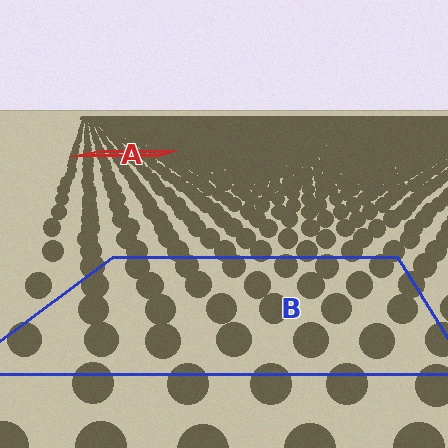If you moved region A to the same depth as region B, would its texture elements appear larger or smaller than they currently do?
They would appear larger. At a closer depth, the same texture elements are projected at a bigger on-screen size.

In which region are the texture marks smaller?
The texture marks are smaller in region A, because it is farther away.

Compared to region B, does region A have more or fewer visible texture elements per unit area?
Region A has more texture elements per unit area — they are packed more densely because it is farther away.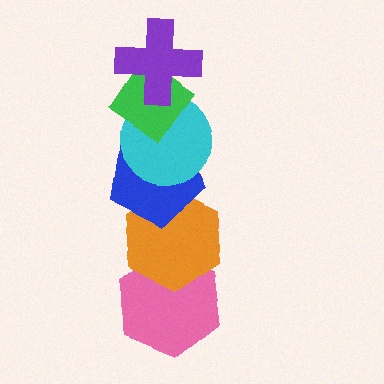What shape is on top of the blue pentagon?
The cyan circle is on top of the blue pentagon.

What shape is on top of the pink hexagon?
The orange hexagon is on top of the pink hexagon.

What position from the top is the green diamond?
The green diamond is 2nd from the top.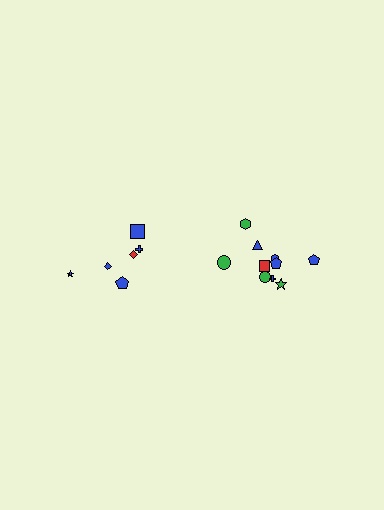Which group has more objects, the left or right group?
The right group.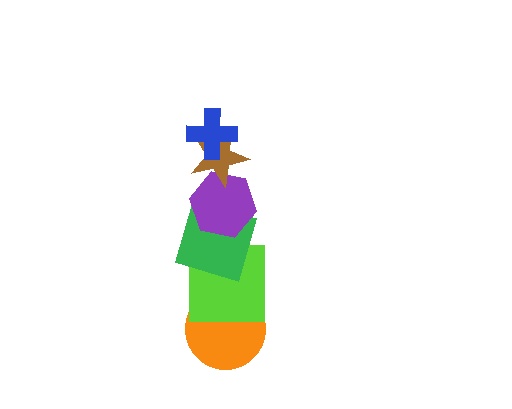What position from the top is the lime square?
The lime square is 5th from the top.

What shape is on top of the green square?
The purple hexagon is on top of the green square.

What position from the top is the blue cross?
The blue cross is 1st from the top.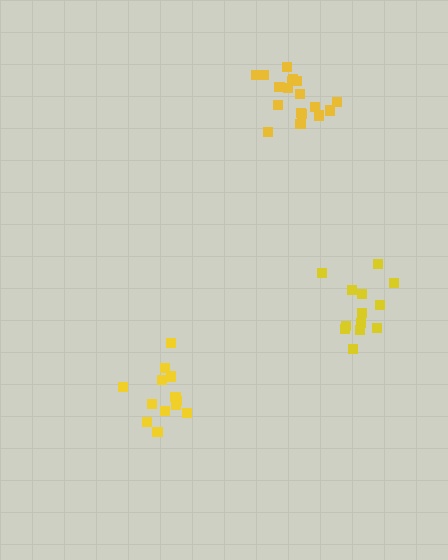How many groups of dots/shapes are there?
There are 3 groups.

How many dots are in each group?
Group 1: 13 dots, Group 2: 13 dots, Group 3: 18 dots (44 total).